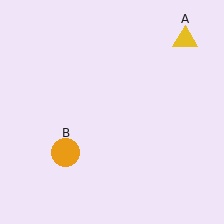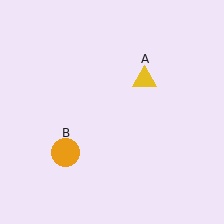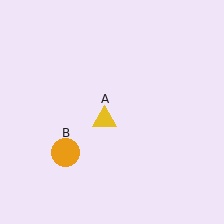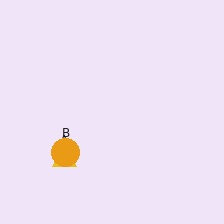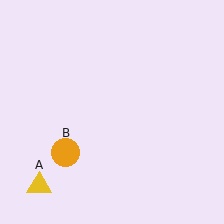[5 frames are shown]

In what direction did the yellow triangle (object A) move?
The yellow triangle (object A) moved down and to the left.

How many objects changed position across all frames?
1 object changed position: yellow triangle (object A).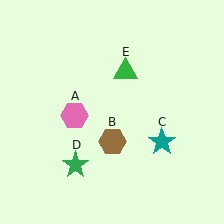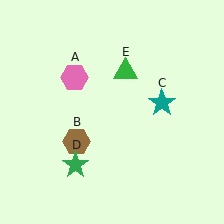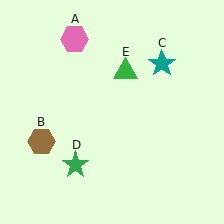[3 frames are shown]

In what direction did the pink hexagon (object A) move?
The pink hexagon (object A) moved up.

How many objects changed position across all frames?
3 objects changed position: pink hexagon (object A), brown hexagon (object B), teal star (object C).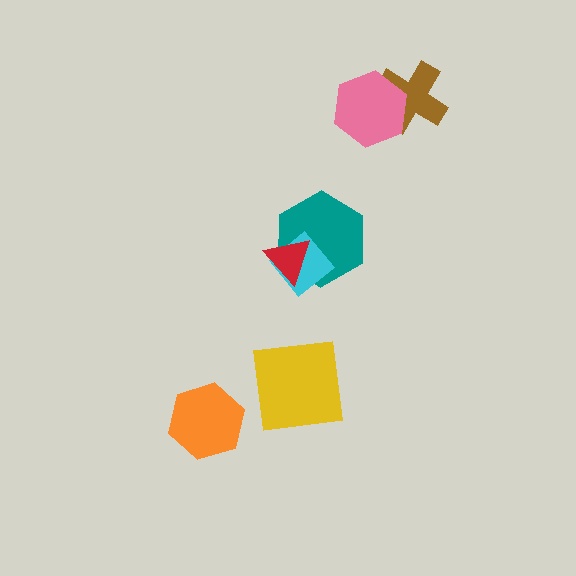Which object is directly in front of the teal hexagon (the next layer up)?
The cyan diamond is directly in front of the teal hexagon.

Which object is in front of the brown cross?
The pink hexagon is in front of the brown cross.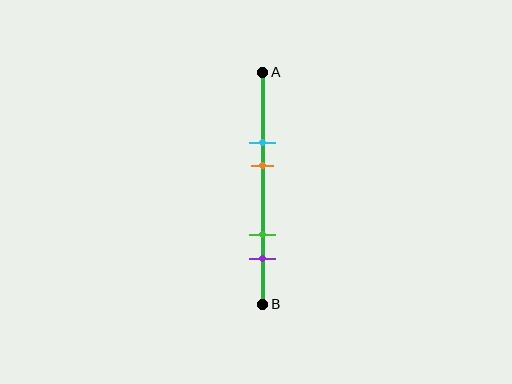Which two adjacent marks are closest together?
The cyan and orange marks are the closest adjacent pair.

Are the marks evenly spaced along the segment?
No, the marks are not evenly spaced.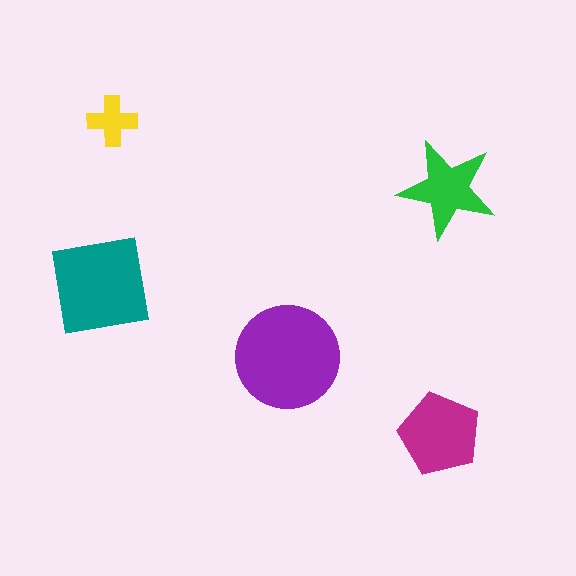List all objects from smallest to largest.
The yellow cross, the green star, the magenta pentagon, the teal square, the purple circle.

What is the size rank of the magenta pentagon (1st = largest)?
3rd.